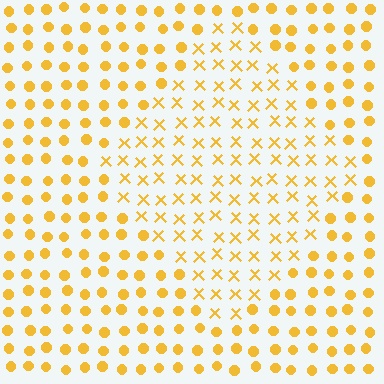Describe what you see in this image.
The image is filled with small yellow elements arranged in a uniform grid. A diamond-shaped region contains X marks, while the surrounding area contains circles. The boundary is defined purely by the change in element shape.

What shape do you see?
I see a diamond.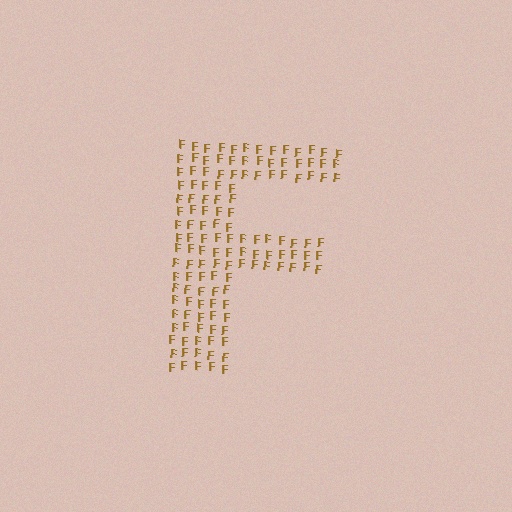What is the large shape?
The large shape is the letter F.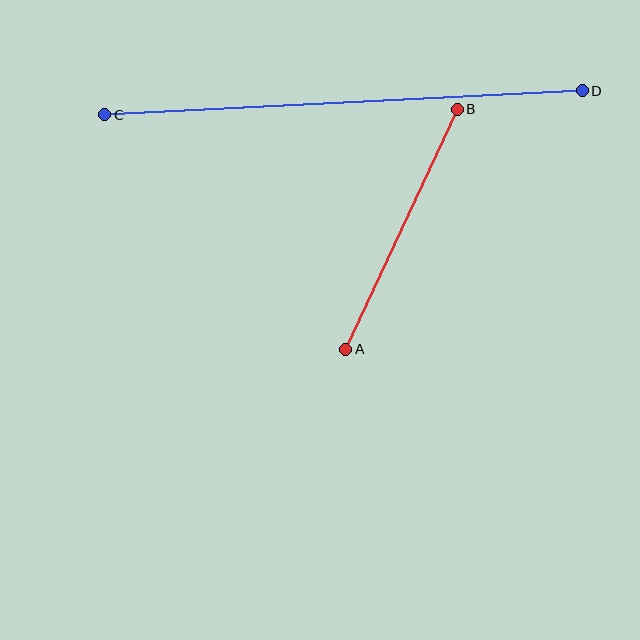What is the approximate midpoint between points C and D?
The midpoint is at approximately (344, 103) pixels.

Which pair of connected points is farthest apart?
Points C and D are farthest apart.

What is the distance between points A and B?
The distance is approximately 265 pixels.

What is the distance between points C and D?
The distance is approximately 478 pixels.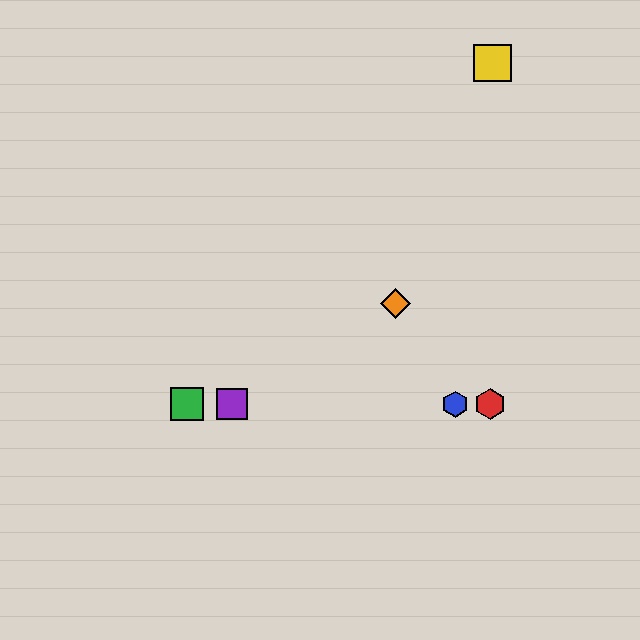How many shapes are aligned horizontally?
4 shapes (the red hexagon, the blue hexagon, the green square, the purple square) are aligned horizontally.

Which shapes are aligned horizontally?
The red hexagon, the blue hexagon, the green square, the purple square are aligned horizontally.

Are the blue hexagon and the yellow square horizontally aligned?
No, the blue hexagon is at y≈404 and the yellow square is at y≈63.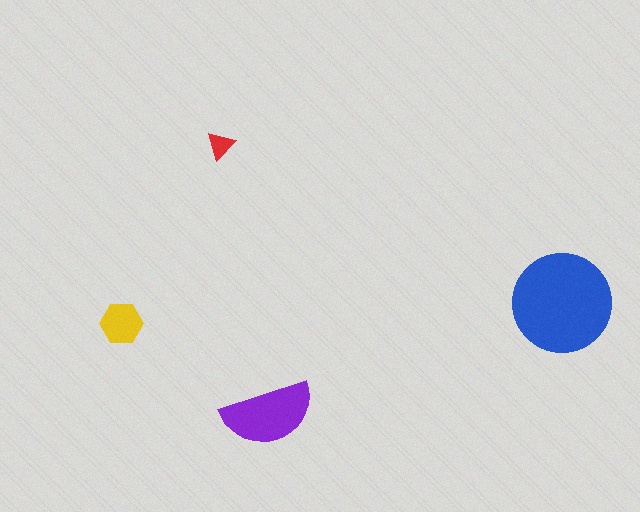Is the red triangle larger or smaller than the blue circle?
Smaller.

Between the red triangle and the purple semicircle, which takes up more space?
The purple semicircle.